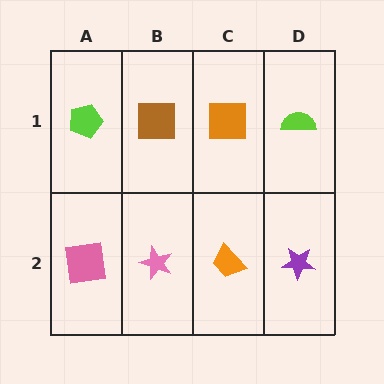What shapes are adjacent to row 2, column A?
A lime pentagon (row 1, column A), a pink star (row 2, column B).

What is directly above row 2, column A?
A lime pentagon.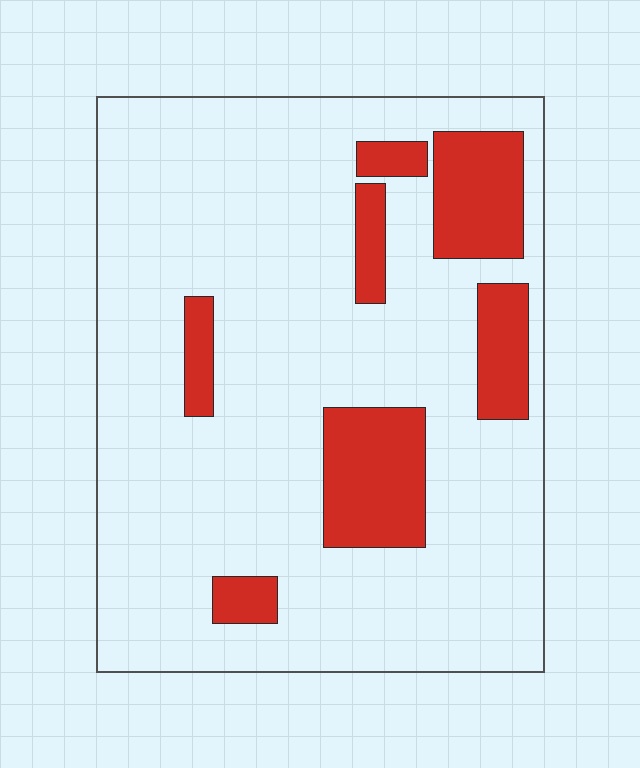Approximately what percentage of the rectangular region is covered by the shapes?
Approximately 20%.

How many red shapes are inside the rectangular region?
7.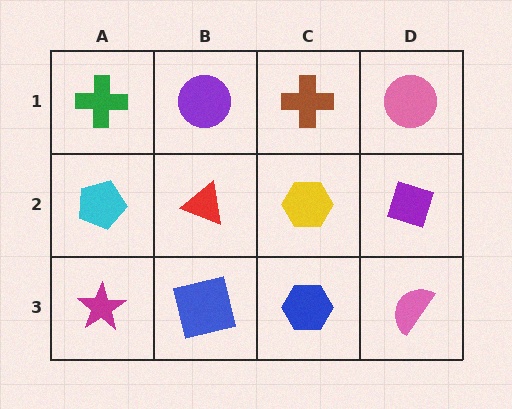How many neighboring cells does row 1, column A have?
2.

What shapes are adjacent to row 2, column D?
A pink circle (row 1, column D), a pink semicircle (row 3, column D), a yellow hexagon (row 2, column C).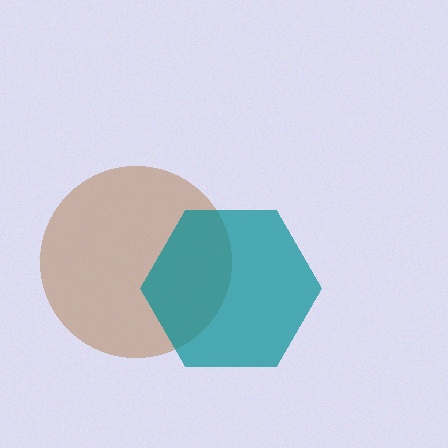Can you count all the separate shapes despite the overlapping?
Yes, there are 2 separate shapes.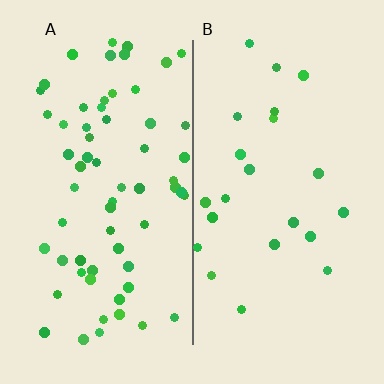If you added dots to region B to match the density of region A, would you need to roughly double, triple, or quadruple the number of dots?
Approximately triple.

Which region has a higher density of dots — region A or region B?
A (the left).